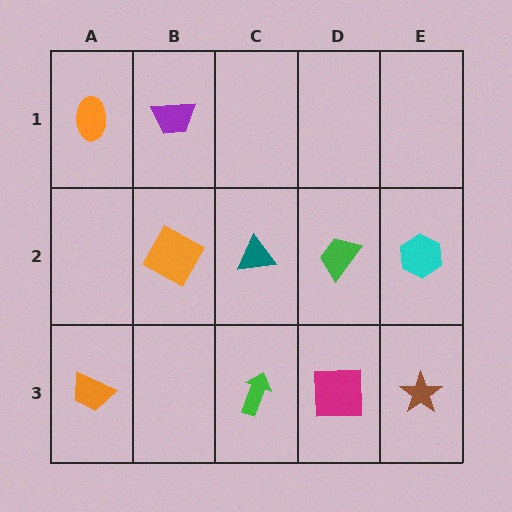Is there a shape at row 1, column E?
No, that cell is empty.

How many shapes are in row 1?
2 shapes.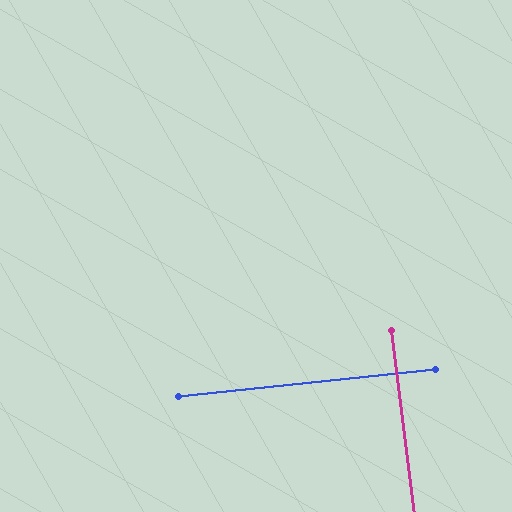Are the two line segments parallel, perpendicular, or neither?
Perpendicular — they meet at approximately 89°.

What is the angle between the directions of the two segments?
Approximately 89 degrees.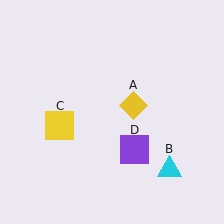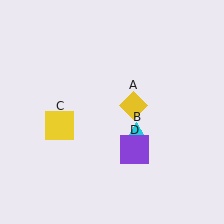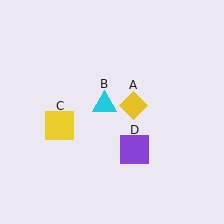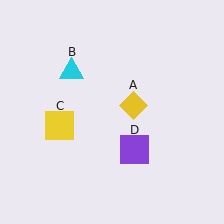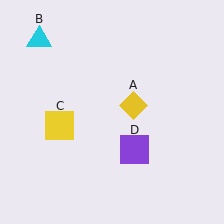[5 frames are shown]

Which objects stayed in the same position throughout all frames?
Yellow diamond (object A) and yellow square (object C) and purple square (object D) remained stationary.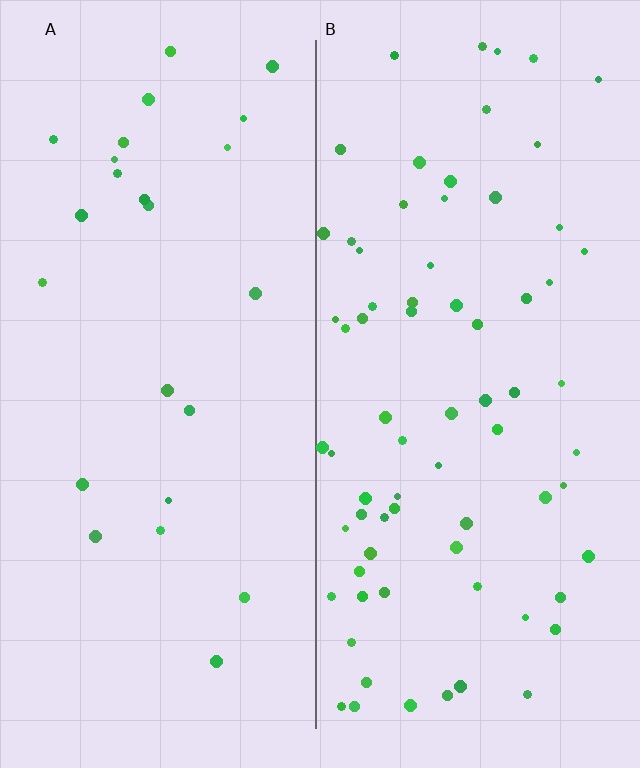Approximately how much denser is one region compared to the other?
Approximately 3.0× — region B over region A.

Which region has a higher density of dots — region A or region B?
B (the right).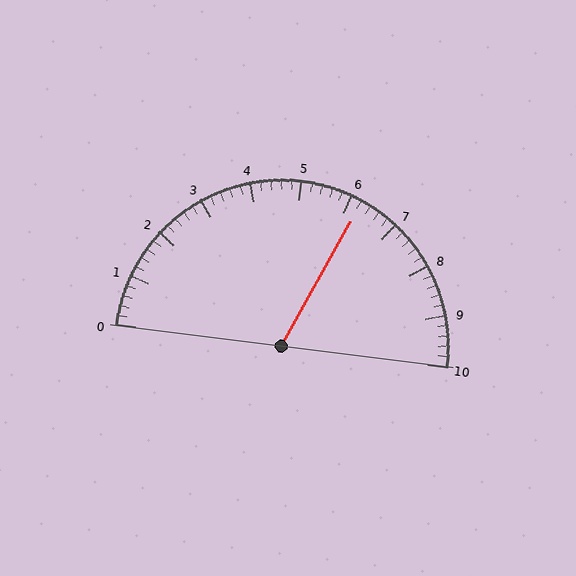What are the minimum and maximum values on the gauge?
The gauge ranges from 0 to 10.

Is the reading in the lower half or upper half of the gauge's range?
The reading is in the upper half of the range (0 to 10).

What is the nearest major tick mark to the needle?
The nearest major tick mark is 6.